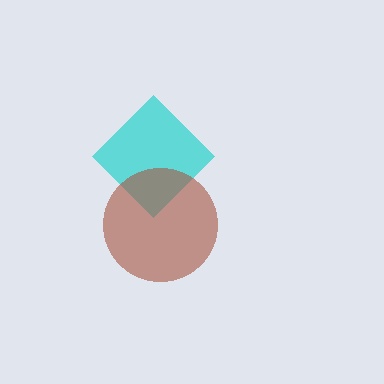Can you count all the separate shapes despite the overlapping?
Yes, there are 2 separate shapes.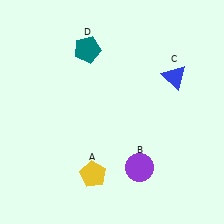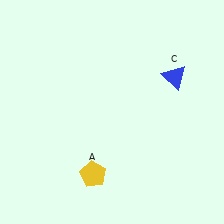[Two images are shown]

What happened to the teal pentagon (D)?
The teal pentagon (D) was removed in Image 2. It was in the top-left area of Image 1.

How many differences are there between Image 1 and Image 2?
There are 2 differences between the two images.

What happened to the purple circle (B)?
The purple circle (B) was removed in Image 2. It was in the bottom-right area of Image 1.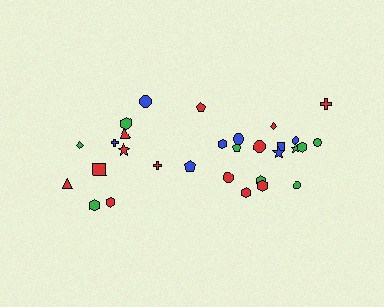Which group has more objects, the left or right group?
The right group.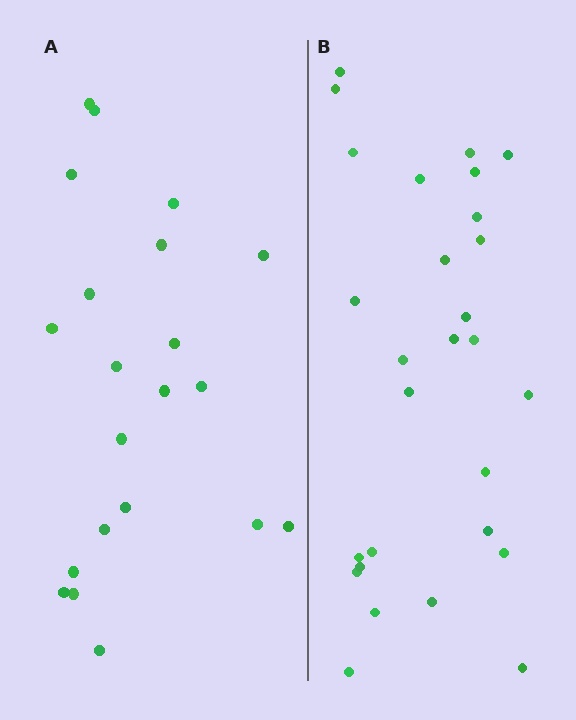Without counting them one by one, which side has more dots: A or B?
Region B (the right region) has more dots.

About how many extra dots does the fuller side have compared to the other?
Region B has roughly 8 or so more dots than region A.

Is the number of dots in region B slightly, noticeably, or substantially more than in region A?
Region B has noticeably more, but not dramatically so. The ratio is roughly 1.3 to 1.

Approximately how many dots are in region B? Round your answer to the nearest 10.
About 30 dots. (The exact count is 28, which rounds to 30.)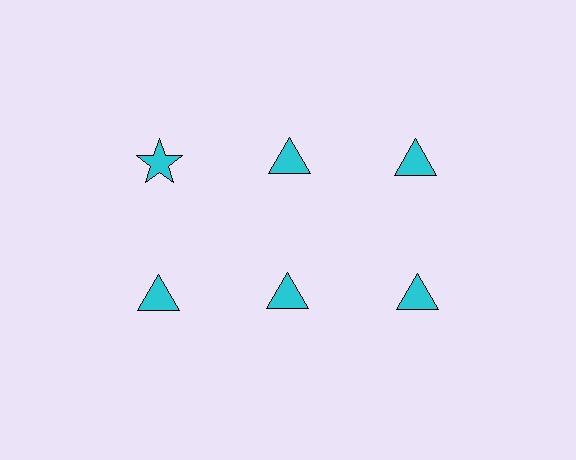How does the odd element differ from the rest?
It has a different shape: star instead of triangle.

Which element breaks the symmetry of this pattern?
The cyan star in the top row, leftmost column breaks the symmetry. All other shapes are cyan triangles.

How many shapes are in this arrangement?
There are 6 shapes arranged in a grid pattern.